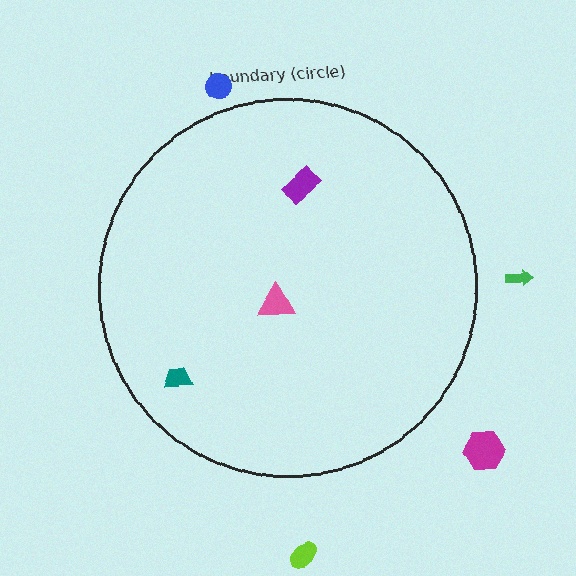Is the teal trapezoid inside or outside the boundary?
Inside.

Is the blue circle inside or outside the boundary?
Outside.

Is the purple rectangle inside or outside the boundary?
Inside.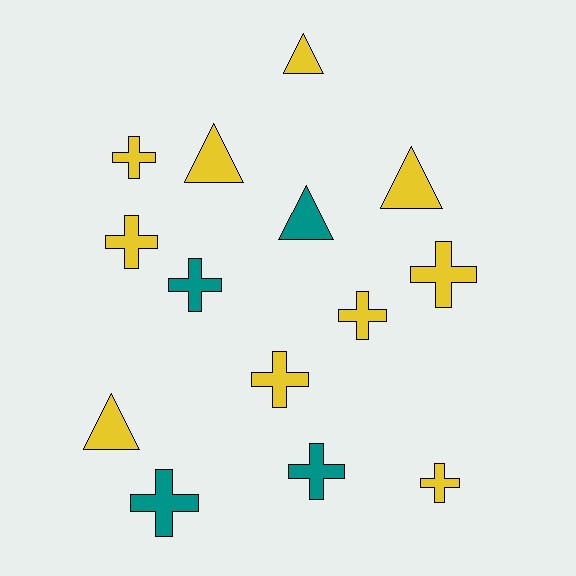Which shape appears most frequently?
Cross, with 9 objects.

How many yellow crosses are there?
There are 6 yellow crosses.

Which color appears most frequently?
Yellow, with 10 objects.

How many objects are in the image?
There are 14 objects.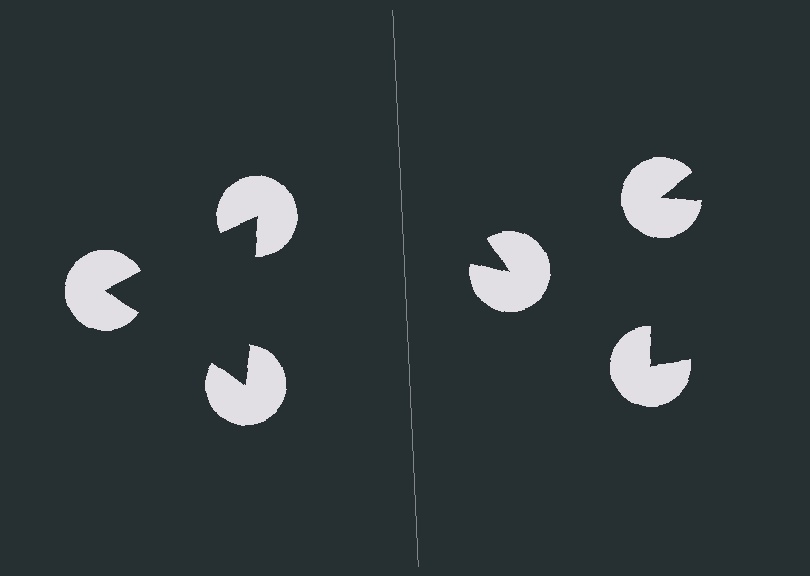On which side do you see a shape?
An illusory triangle appears on the left side. On the right side the wedge cuts are rotated, so no coherent shape forms.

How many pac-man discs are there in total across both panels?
6 — 3 on each side.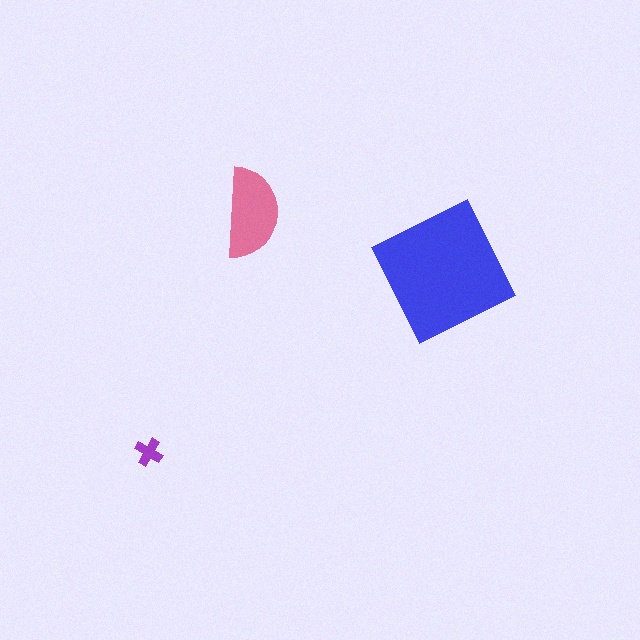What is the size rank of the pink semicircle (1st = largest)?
2nd.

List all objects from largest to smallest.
The blue square, the pink semicircle, the purple cross.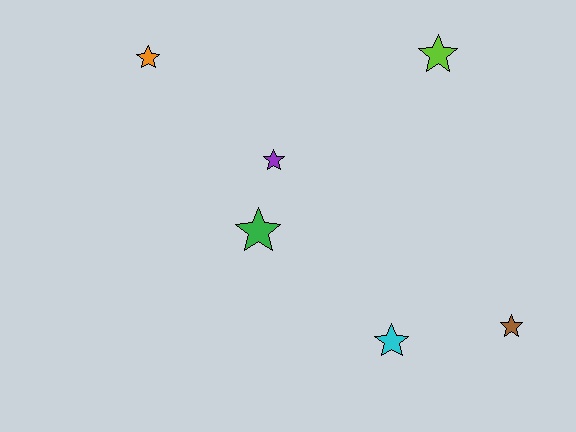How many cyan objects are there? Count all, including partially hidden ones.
There is 1 cyan object.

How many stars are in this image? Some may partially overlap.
There are 6 stars.